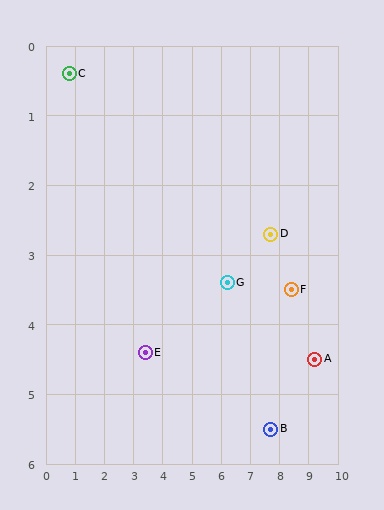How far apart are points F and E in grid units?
Points F and E are about 5.1 grid units apart.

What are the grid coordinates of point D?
Point D is at approximately (7.7, 2.7).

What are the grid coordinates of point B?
Point B is at approximately (7.7, 5.5).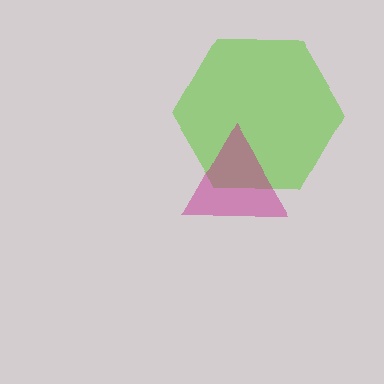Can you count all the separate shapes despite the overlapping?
Yes, there are 2 separate shapes.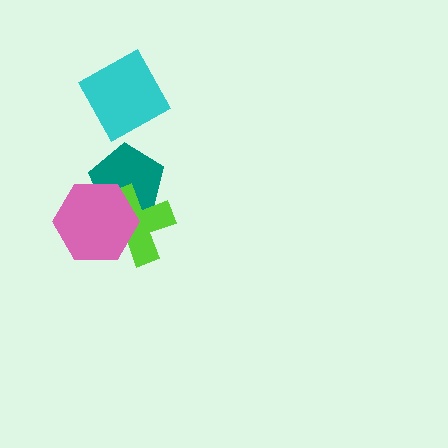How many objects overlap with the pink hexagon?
2 objects overlap with the pink hexagon.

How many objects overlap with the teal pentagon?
2 objects overlap with the teal pentagon.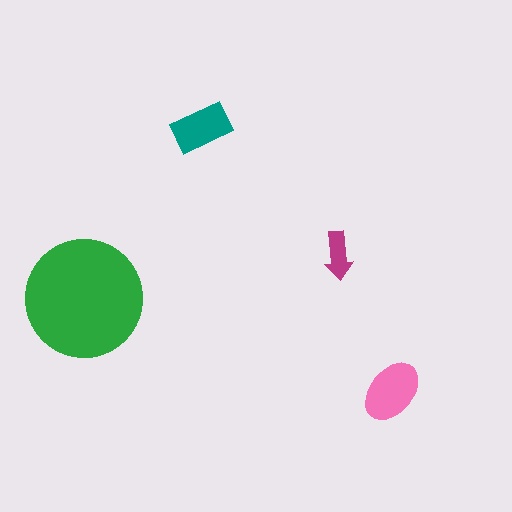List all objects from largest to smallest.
The green circle, the pink ellipse, the teal rectangle, the magenta arrow.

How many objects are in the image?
There are 4 objects in the image.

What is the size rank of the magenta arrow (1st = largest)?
4th.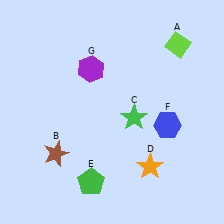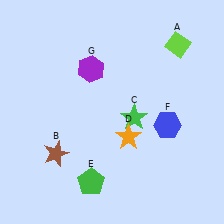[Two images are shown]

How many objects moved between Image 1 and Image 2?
1 object moved between the two images.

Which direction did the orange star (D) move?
The orange star (D) moved up.